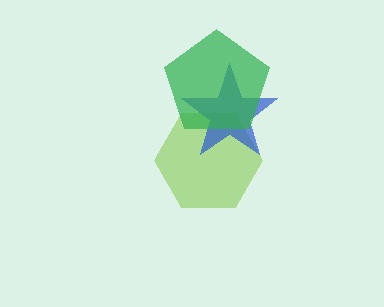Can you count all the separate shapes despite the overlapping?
Yes, there are 3 separate shapes.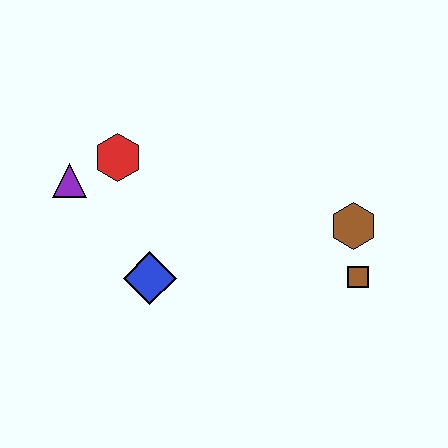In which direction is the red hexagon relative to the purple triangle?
The red hexagon is to the right of the purple triangle.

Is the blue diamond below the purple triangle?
Yes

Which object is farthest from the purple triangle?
The brown square is farthest from the purple triangle.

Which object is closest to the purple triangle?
The red hexagon is closest to the purple triangle.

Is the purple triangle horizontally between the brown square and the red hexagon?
No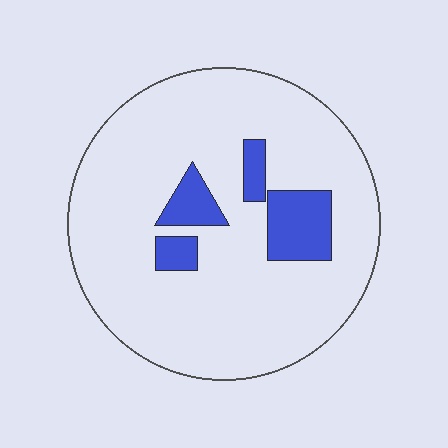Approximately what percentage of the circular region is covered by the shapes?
Approximately 15%.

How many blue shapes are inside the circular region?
4.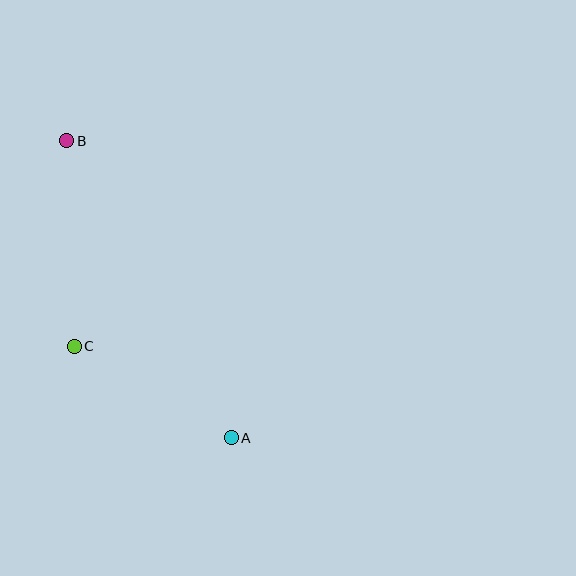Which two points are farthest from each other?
Points A and B are farthest from each other.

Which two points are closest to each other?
Points A and C are closest to each other.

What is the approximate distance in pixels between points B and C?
The distance between B and C is approximately 206 pixels.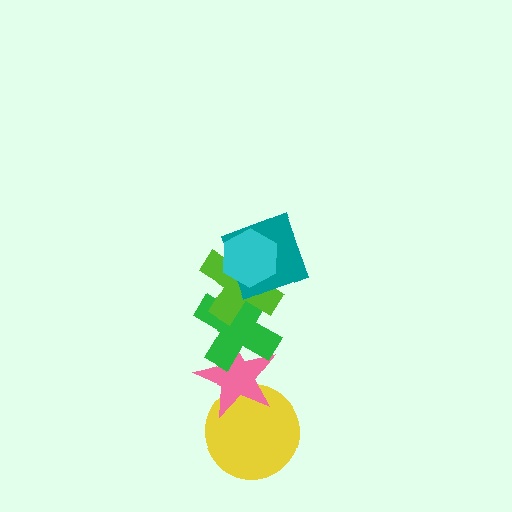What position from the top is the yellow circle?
The yellow circle is 6th from the top.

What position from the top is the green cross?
The green cross is 4th from the top.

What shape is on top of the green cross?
The lime cross is on top of the green cross.